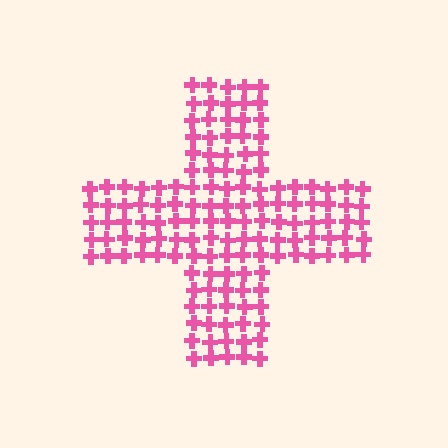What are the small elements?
The small elements are crosses.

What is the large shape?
The large shape is a cross.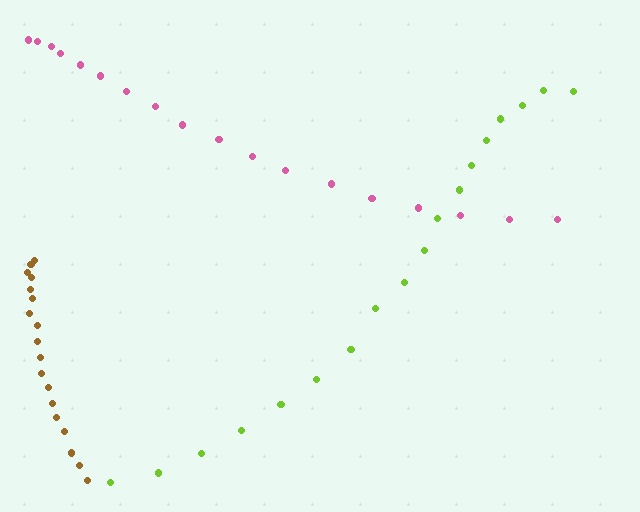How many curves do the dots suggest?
There are 3 distinct paths.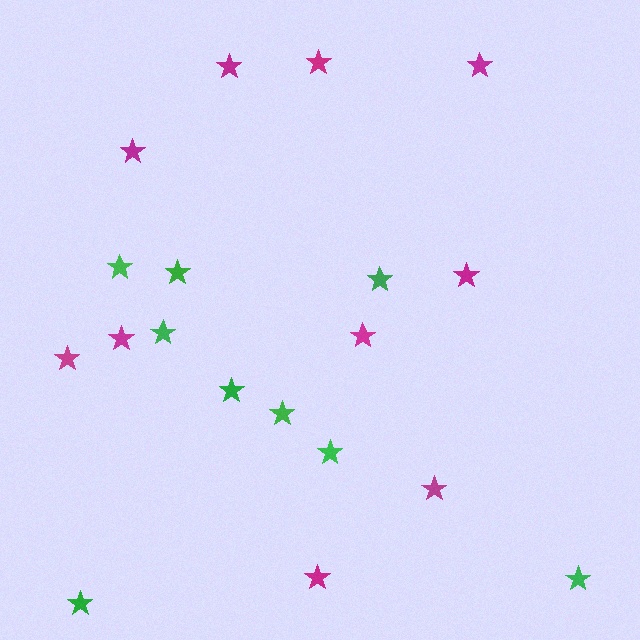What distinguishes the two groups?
There are 2 groups: one group of green stars (9) and one group of magenta stars (10).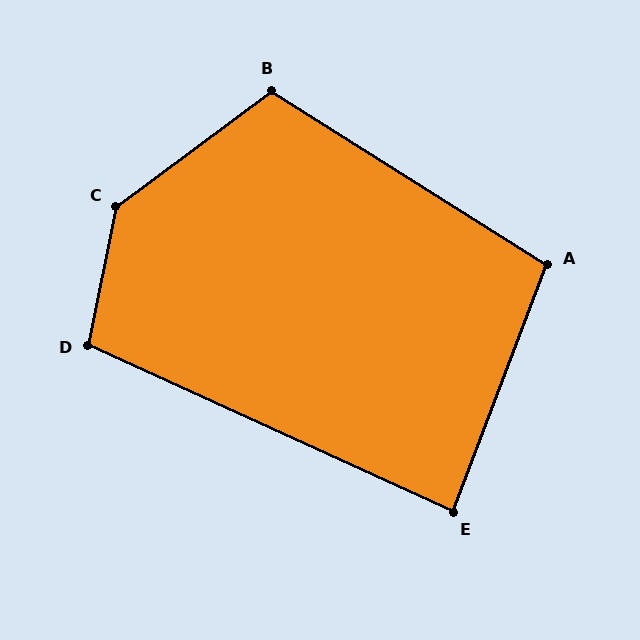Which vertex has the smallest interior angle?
E, at approximately 86 degrees.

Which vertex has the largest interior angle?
C, at approximately 138 degrees.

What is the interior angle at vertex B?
Approximately 111 degrees (obtuse).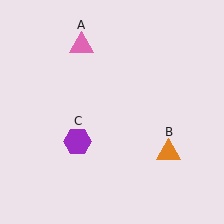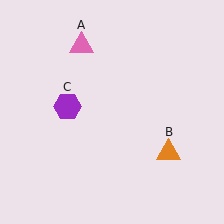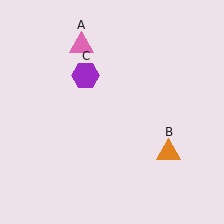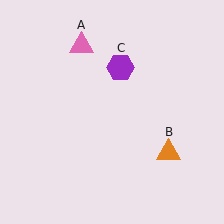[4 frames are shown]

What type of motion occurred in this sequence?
The purple hexagon (object C) rotated clockwise around the center of the scene.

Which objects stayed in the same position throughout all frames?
Pink triangle (object A) and orange triangle (object B) remained stationary.